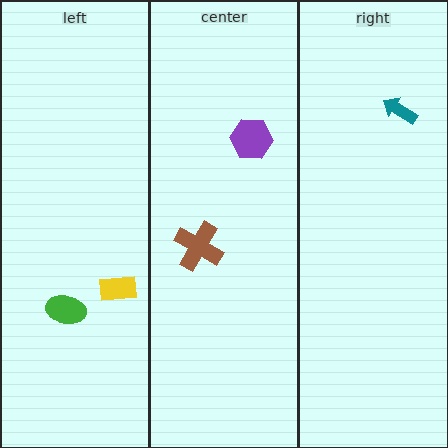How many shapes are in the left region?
2.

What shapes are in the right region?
The teal arrow.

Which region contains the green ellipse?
The left region.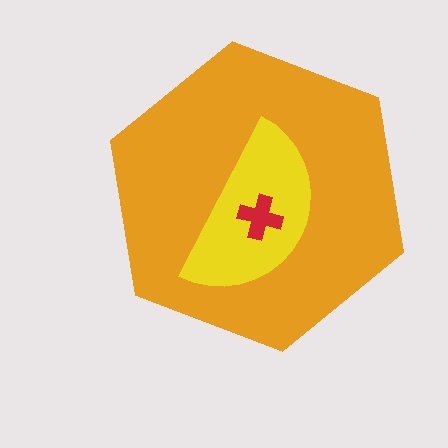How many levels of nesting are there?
3.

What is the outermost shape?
The orange hexagon.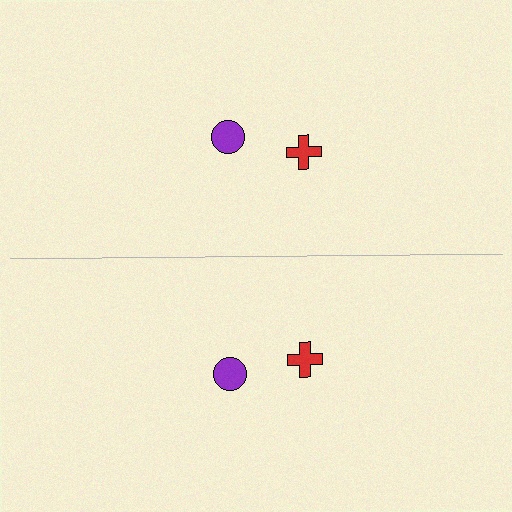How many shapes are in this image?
There are 4 shapes in this image.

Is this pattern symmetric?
Yes, this pattern has bilateral (reflection) symmetry.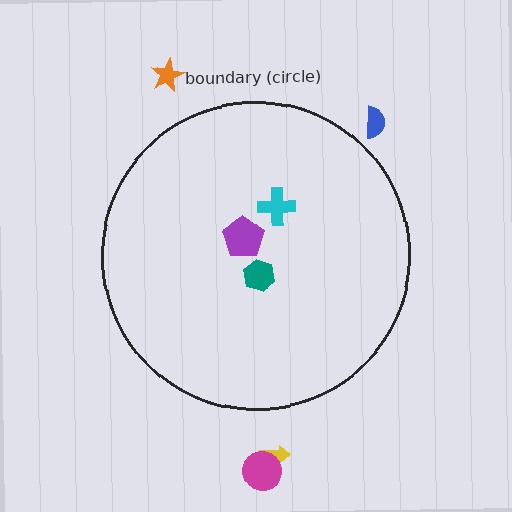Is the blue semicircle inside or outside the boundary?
Outside.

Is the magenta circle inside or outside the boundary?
Outside.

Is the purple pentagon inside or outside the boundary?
Inside.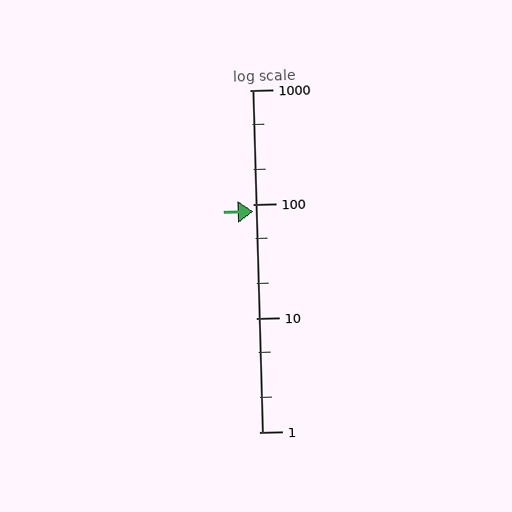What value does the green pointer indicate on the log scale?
The pointer indicates approximately 86.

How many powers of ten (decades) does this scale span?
The scale spans 3 decades, from 1 to 1000.